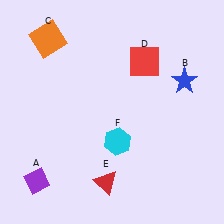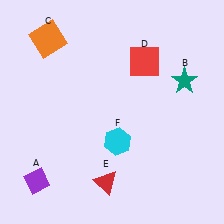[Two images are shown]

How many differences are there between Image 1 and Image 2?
There is 1 difference between the two images.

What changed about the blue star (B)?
In Image 1, B is blue. In Image 2, it changed to teal.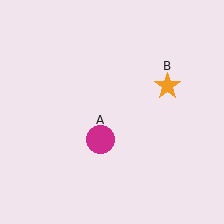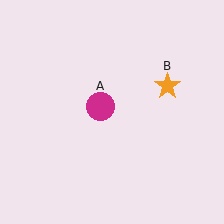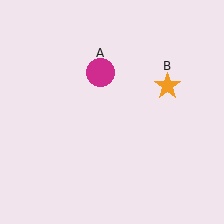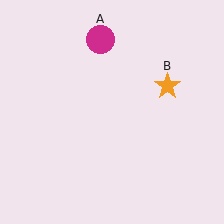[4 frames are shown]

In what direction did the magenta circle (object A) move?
The magenta circle (object A) moved up.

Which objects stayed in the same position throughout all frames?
Orange star (object B) remained stationary.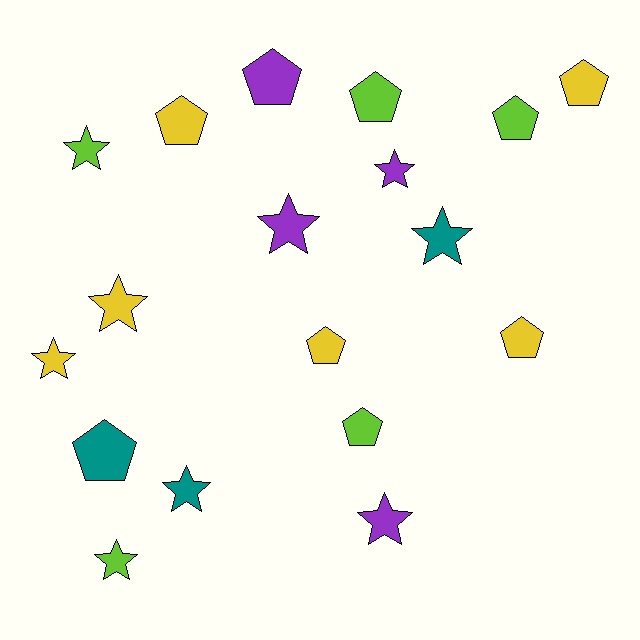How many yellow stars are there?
There are 2 yellow stars.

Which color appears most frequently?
Yellow, with 6 objects.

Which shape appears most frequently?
Star, with 9 objects.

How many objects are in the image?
There are 18 objects.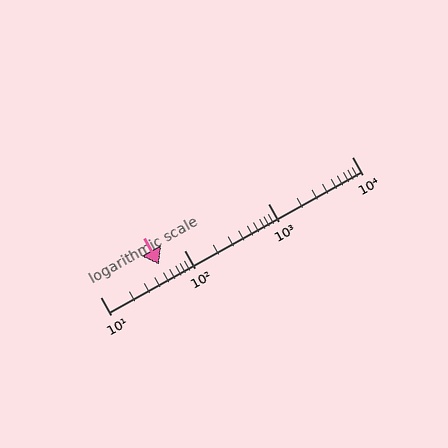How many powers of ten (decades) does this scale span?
The scale spans 3 decades, from 10 to 10000.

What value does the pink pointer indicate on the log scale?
The pointer indicates approximately 51.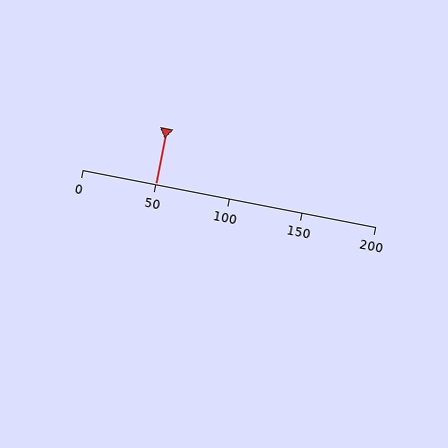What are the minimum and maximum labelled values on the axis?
The axis runs from 0 to 200.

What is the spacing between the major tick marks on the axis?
The major ticks are spaced 50 apart.